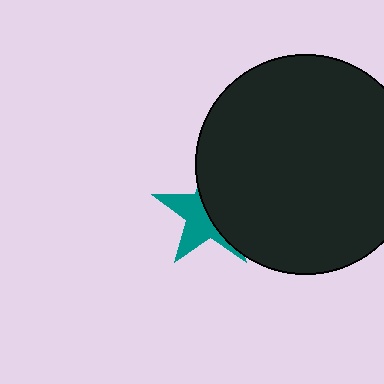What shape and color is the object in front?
The object in front is a black circle.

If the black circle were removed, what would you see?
You would see the complete teal star.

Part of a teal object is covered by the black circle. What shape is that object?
It is a star.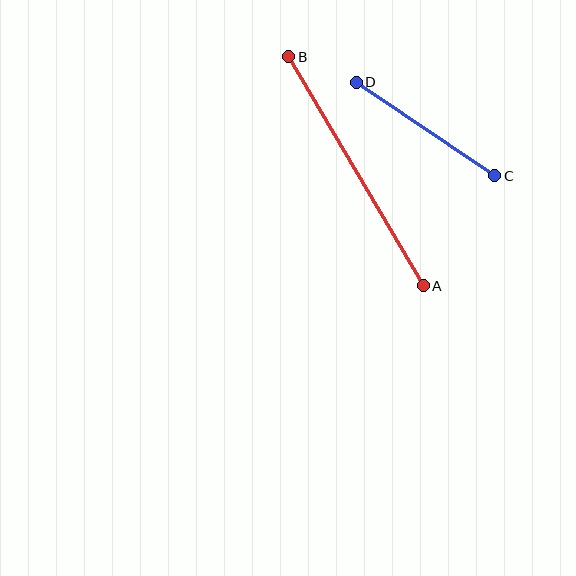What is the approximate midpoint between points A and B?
The midpoint is at approximately (356, 171) pixels.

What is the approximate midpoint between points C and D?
The midpoint is at approximately (426, 129) pixels.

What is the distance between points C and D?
The distance is approximately 167 pixels.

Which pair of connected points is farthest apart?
Points A and B are farthest apart.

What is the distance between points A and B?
The distance is approximately 266 pixels.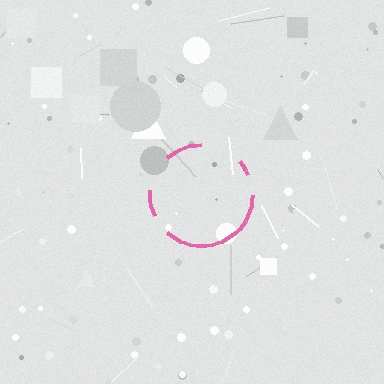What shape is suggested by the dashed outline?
The dashed outline suggests a circle.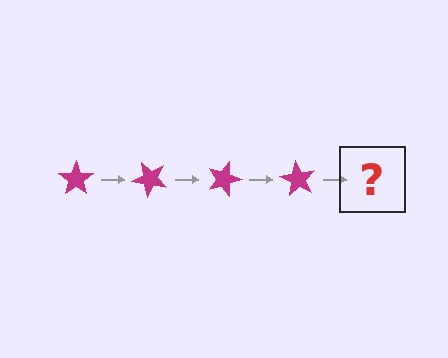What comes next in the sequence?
The next element should be a magenta star rotated 180 degrees.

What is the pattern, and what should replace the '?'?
The pattern is that the star rotates 45 degrees each step. The '?' should be a magenta star rotated 180 degrees.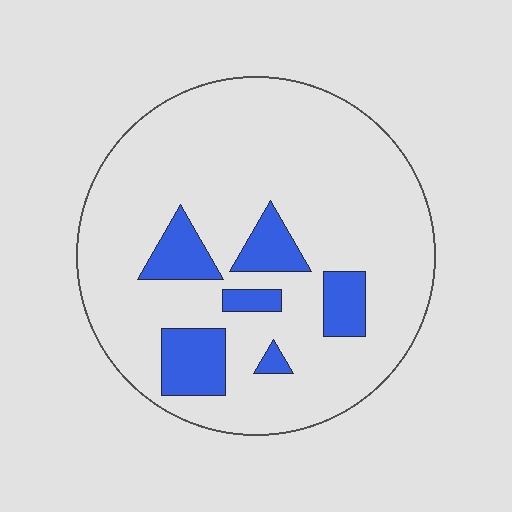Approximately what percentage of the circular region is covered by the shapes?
Approximately 15%.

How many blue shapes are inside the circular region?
6.